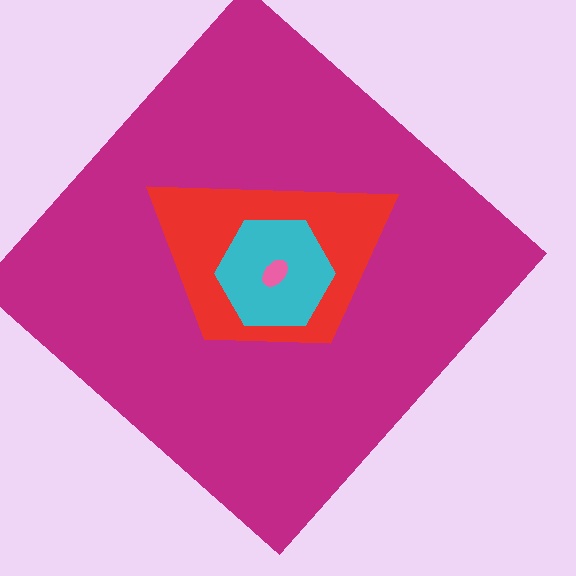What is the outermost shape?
The magenta diamond.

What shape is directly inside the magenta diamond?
The red trapezoid.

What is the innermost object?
The pink ellipse.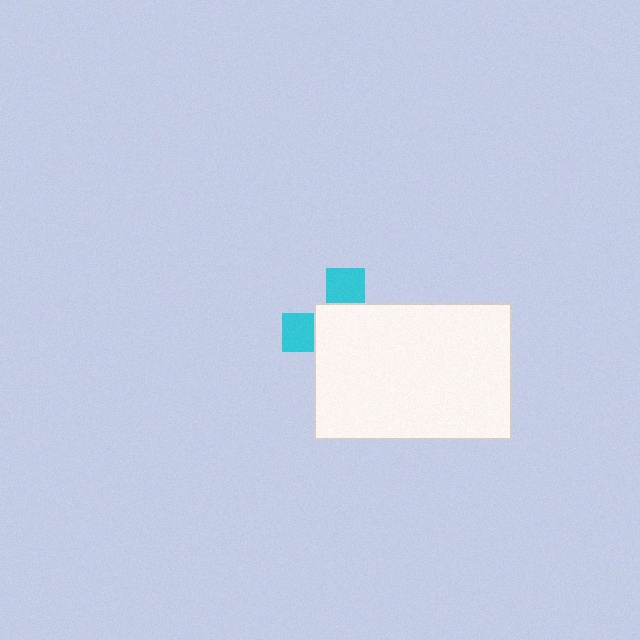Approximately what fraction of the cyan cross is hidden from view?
Roughly 69% of the cyan cross is hidden behind the white rectangle.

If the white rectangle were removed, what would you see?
You would see the complete cyan cross.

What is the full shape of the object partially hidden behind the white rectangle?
The partially hidden object is a cyan cross.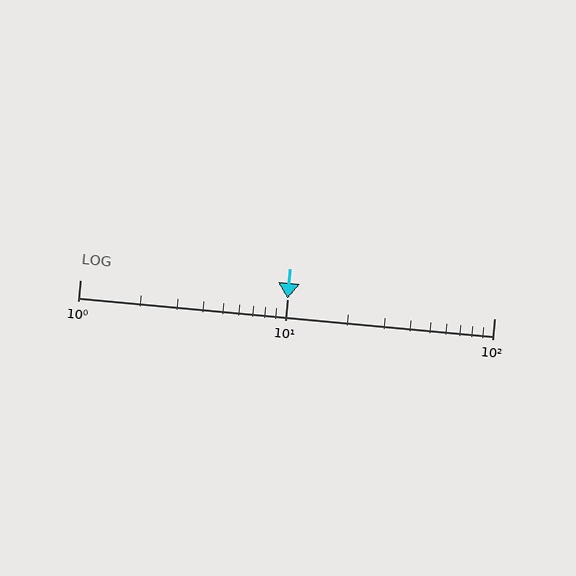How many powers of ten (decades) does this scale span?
The scale spans 2 decades, from 1 to 100.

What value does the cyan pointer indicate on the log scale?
The pointer indicates approximately 10.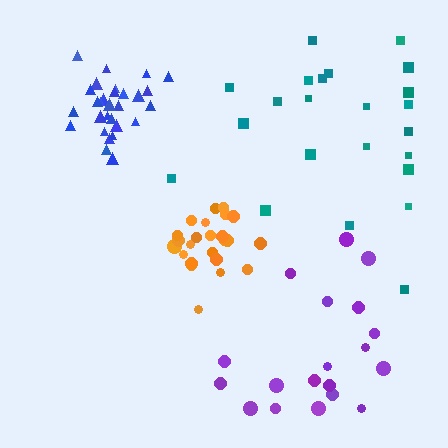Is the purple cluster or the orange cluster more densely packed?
Orange.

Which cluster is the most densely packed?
Blue.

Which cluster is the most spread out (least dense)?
Purple.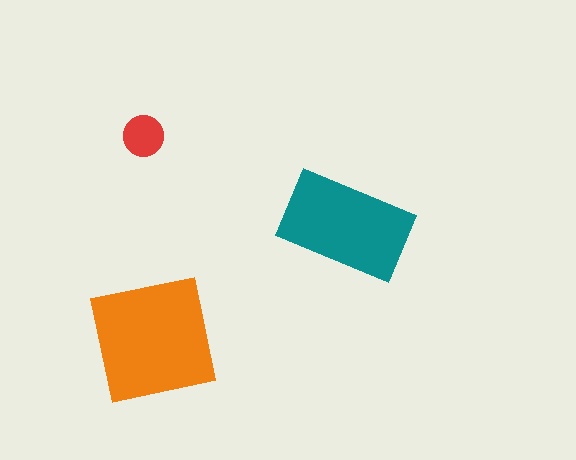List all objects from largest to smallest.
The orange square, the teal rectangle, the red circle.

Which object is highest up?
The red circle is topmost.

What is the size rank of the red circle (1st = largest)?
3rd.